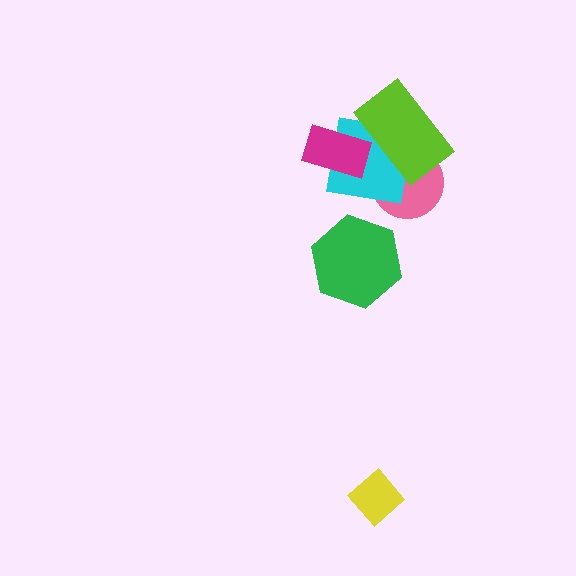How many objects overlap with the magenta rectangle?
1 object overlaps with the magenta rectangle.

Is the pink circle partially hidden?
Yes, it is partially covered by another shape.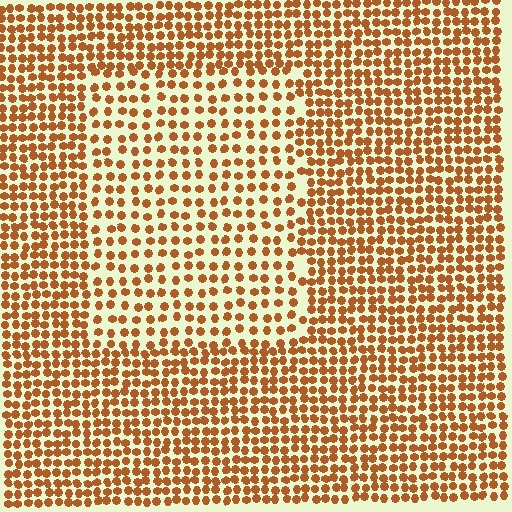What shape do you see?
I see a rectangle.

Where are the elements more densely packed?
The elements are more densely packed outside the rectangle boundary.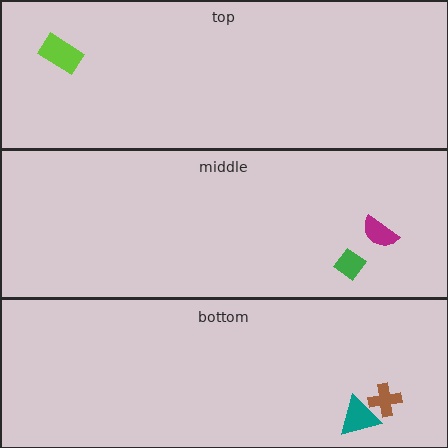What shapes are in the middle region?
The green diamond, the magenta semicircle.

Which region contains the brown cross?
The bottom region.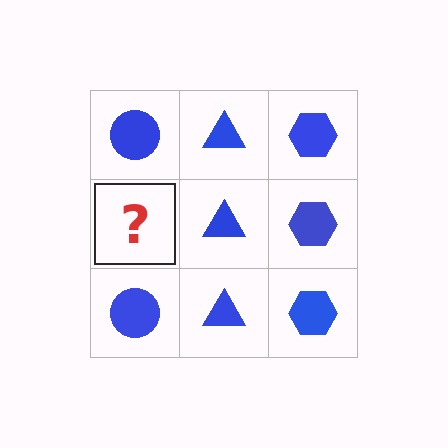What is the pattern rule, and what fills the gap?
The rule is that each column has a consistent shape. The gap should be filled with a blue circle.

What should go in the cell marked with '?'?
The missing cell should contain a blue circle.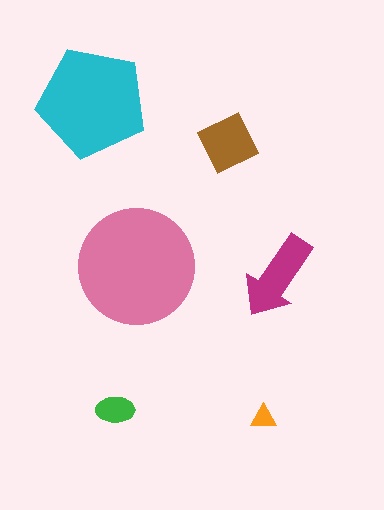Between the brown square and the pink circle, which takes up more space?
The pink circle.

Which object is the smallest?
The orange triangle.